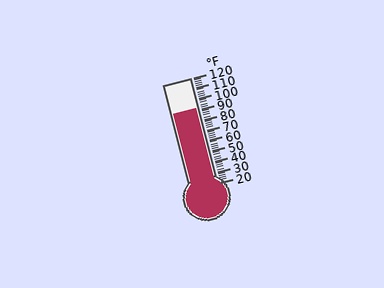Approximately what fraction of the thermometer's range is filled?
The thermometer is filled to approximately 70% of its range.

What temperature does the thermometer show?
The thermometer shows approximately 92°F.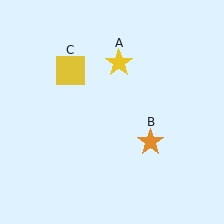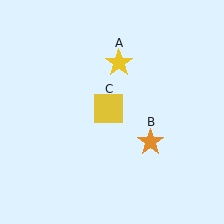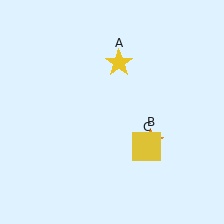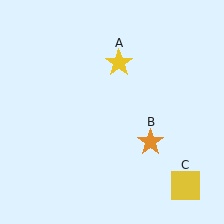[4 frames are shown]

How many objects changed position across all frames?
1 object changed position: yellow square (object C).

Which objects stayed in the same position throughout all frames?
Yellow star (object A) and orange star (object B) remained stationary.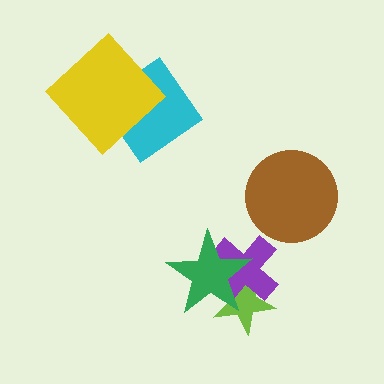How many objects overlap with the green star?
2 objects overlap with the green star.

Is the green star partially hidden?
No, no other shape covers it.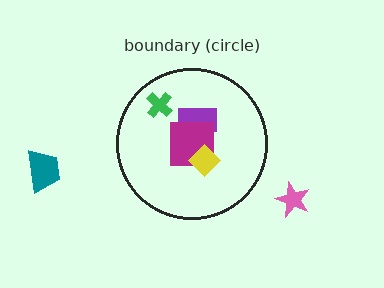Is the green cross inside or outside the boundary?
Inside.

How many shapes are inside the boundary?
5 inside, 2 outside.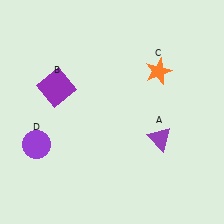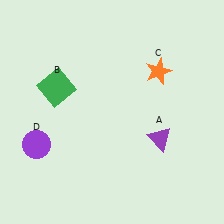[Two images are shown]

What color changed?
The square (B) changed from purple in Image 1 to green in Image 2.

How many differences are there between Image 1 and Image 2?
There is 1 difference between the two images.